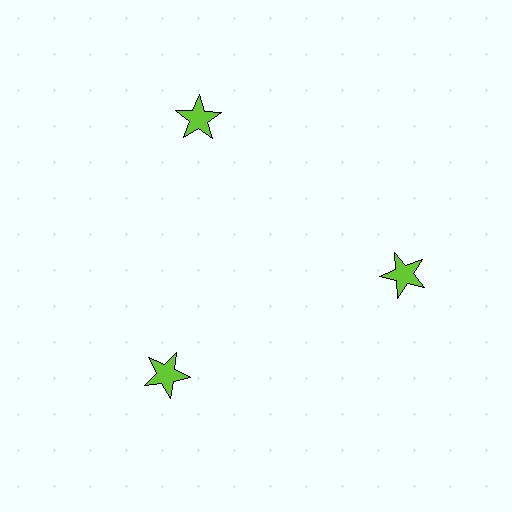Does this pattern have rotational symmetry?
Yes, this pattern has 3-fold rotational symmetry. It looks the same after rotating 120 degrees around the center.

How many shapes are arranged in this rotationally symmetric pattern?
There are 3 shapes, arranged in 3 groups of 1.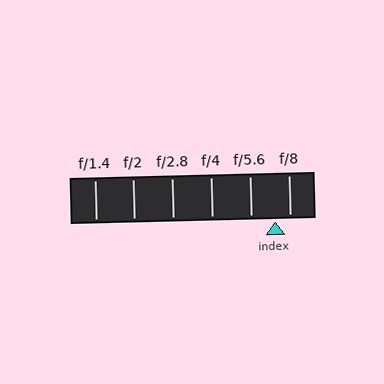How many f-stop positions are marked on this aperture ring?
There are 6 f-stop positions marked.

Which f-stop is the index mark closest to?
The index mark is closest to f/8.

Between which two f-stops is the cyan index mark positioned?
The index mark is between f/5.6 and f/8.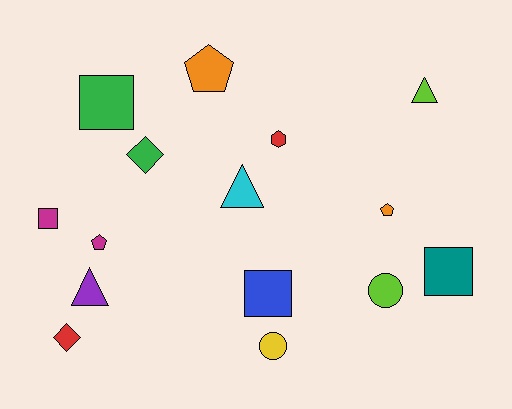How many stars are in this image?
There are no stars.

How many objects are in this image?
There are 15 objects.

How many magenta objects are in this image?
There are 2 magenta objects.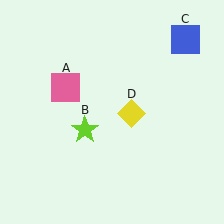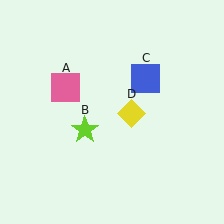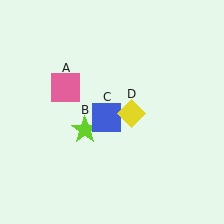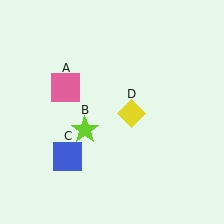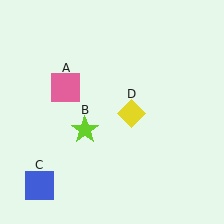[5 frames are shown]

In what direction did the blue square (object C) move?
The blue square (object C) moved down and to the left.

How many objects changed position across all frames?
1 object changed position: blue square (object C).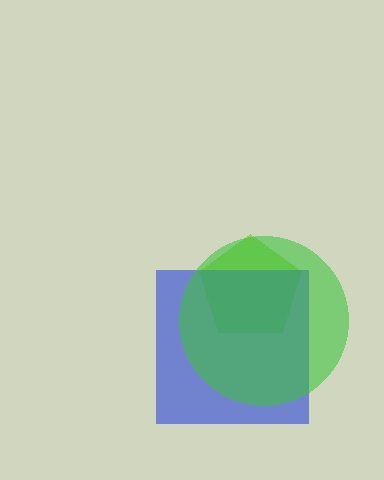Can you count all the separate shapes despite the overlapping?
Yes, there are 3 separate shapes.